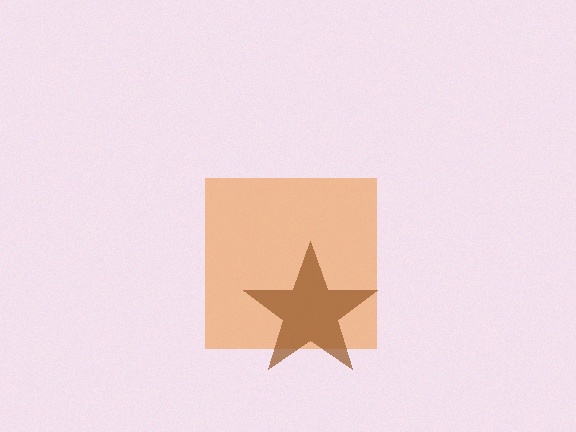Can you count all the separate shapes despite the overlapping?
Yes, there are 2 separate shapes.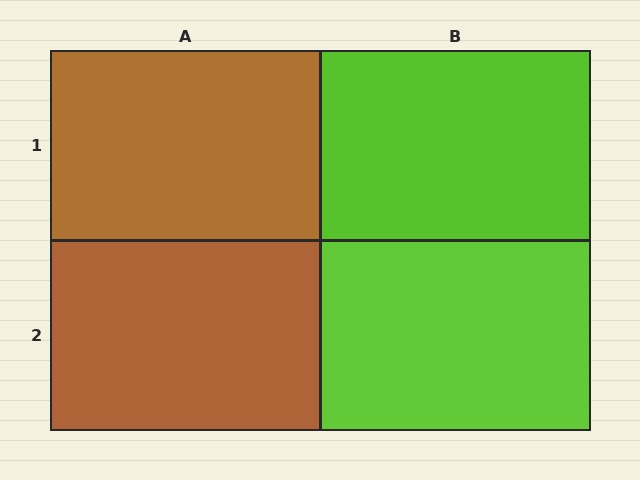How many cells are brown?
2 cells are brown.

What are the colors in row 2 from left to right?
Brown, lime.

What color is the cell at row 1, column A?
Brown.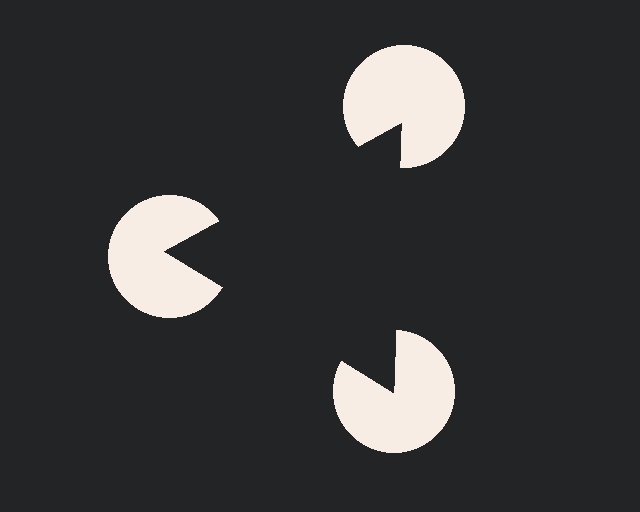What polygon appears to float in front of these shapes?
An illusory triangle — its edges are inferred from the aligned wedge cuts in the pac-man discs, not physically drawn.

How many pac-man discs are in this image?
There are 3 — one at each vertex of the illusory triangle.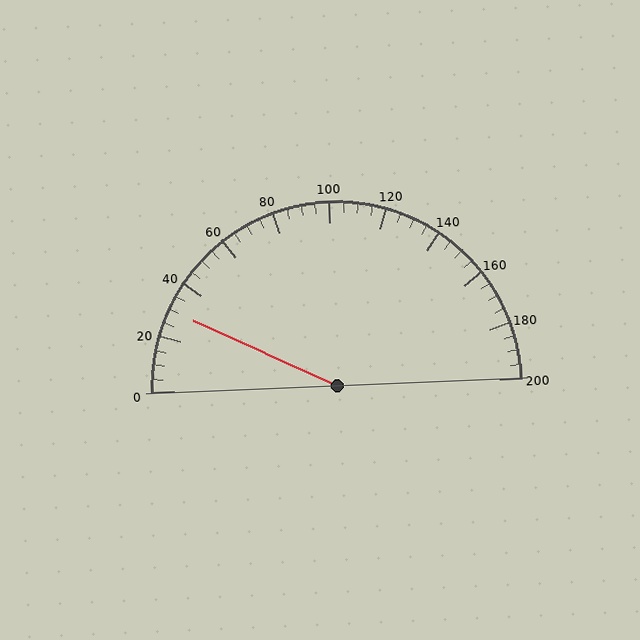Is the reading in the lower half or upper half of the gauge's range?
The reading is in the lower half of the range (0 to 200).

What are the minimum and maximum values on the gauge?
The gauge ranges from 0 to 200.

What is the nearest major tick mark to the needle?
The nearest major tick mark is 40.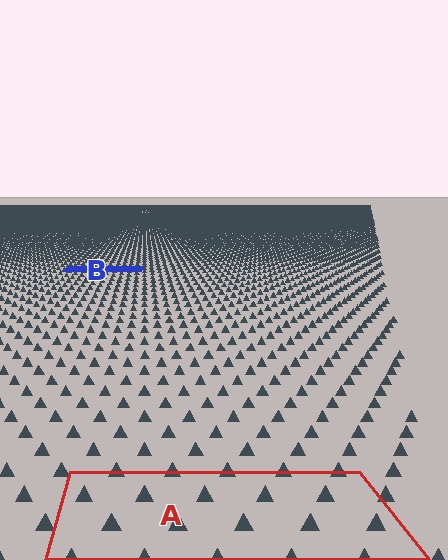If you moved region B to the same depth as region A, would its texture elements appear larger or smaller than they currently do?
They would appear larger. At a closer depth, the same texture elements are projected at a bigger on-screen size.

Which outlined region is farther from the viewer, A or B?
Region B is farther from the viewer — the texture elements inside it appear smaller and more densely packed.